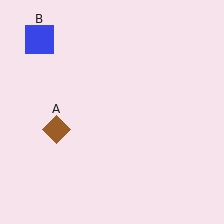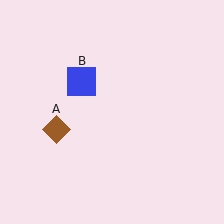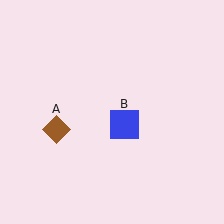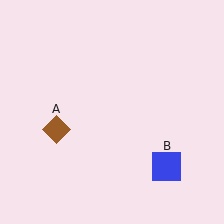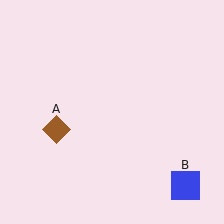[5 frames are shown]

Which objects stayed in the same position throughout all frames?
Brown diamond (object A) remained stationary.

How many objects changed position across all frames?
1 object changed position: blue square (object B).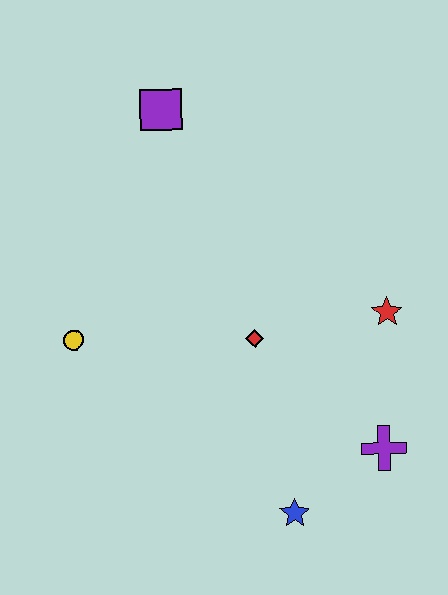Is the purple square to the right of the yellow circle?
Yes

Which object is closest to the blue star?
The purple cross is closest to the blue star.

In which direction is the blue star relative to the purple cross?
The blue star is to the left of the purple cross.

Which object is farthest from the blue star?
The purple square is farthest from the blue star.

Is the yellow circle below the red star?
Yes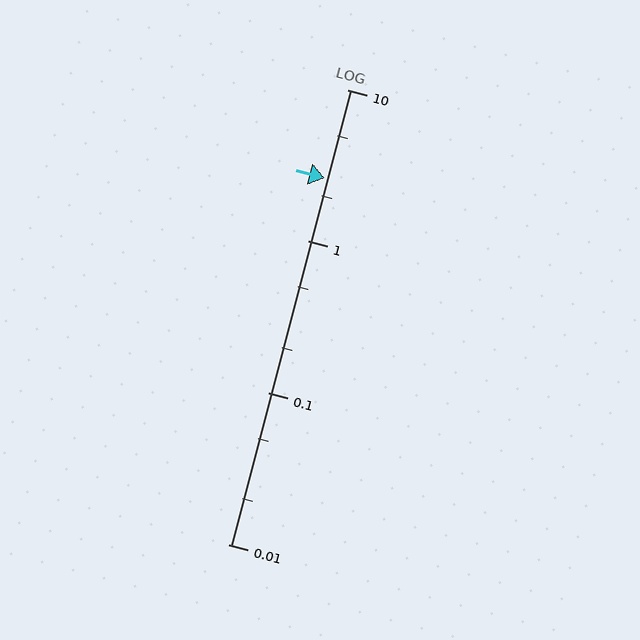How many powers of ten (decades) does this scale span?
The scale spans 3 decades, from 0.01 to 10.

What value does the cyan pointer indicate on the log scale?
The pointer indicates approximately 2.6.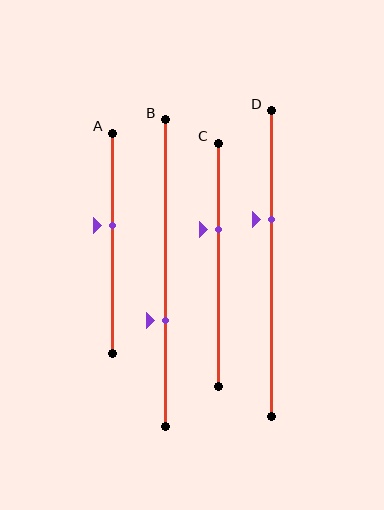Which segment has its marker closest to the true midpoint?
Segment A has its marker closest to the true midpoint.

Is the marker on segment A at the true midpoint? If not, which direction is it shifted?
No, the marker on segment A is shifted upward by about 8% of the segment length.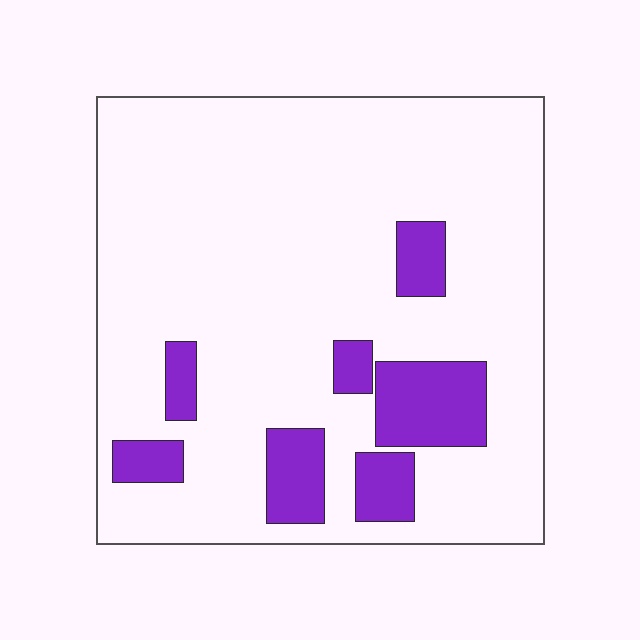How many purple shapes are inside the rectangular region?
7.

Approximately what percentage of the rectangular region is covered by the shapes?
Approximately 15%.